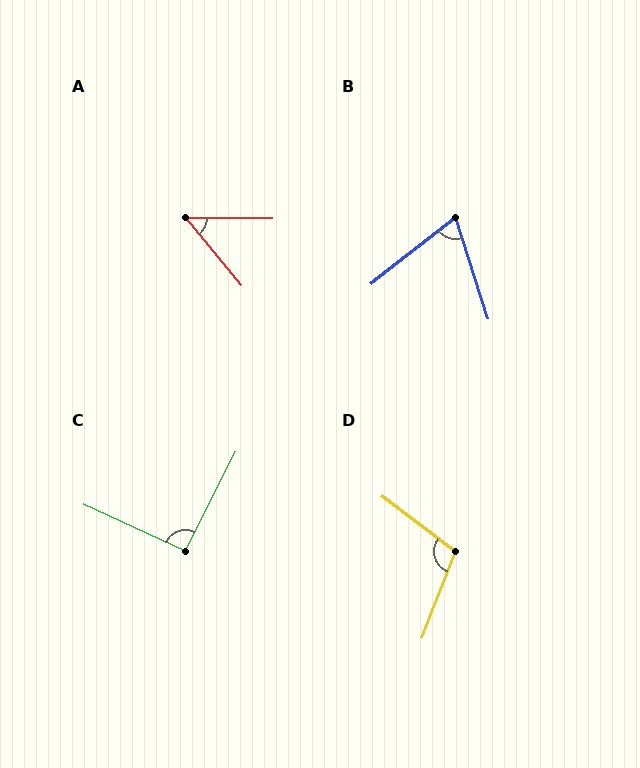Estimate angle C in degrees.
Approximately 92 degrees.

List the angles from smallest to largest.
A (50°), B (69°), C (92°), D (105°).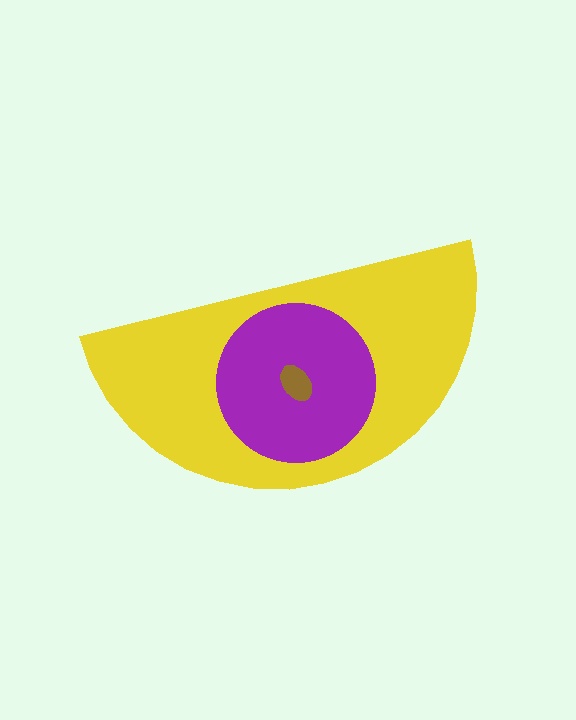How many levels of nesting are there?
3.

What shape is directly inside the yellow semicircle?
The purple circle.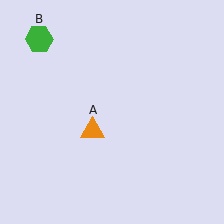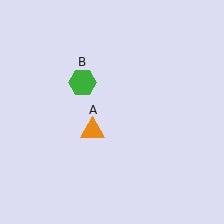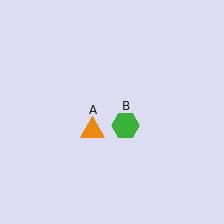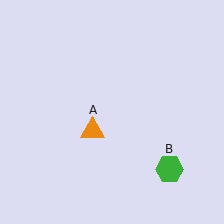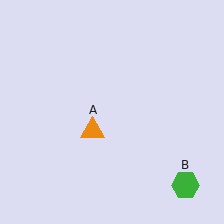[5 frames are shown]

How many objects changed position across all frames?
1 object changed position: green hexagon (object B).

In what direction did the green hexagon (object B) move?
The green hexagon (object B) moved down and to the right.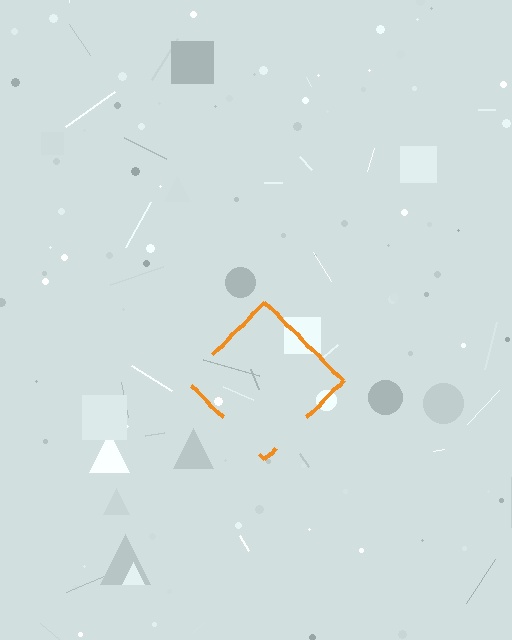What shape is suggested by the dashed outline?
The dashed outline suggests a diamond.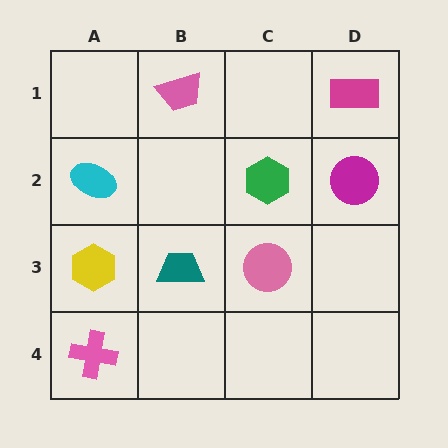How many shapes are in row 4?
1 shape.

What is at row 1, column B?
A pink trapezoid.